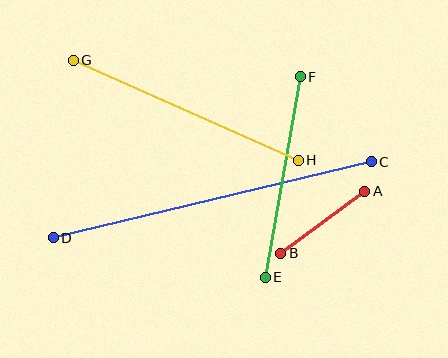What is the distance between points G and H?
The distance is approximately 246 pixels.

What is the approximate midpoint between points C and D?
The midpoint is at approximately (212, 200) pixels.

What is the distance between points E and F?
The distance is approximately 203 pixels.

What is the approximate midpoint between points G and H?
The midpoint is at approximately (186, 110) pixels.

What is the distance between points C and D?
The distance is approximately 327 pixels.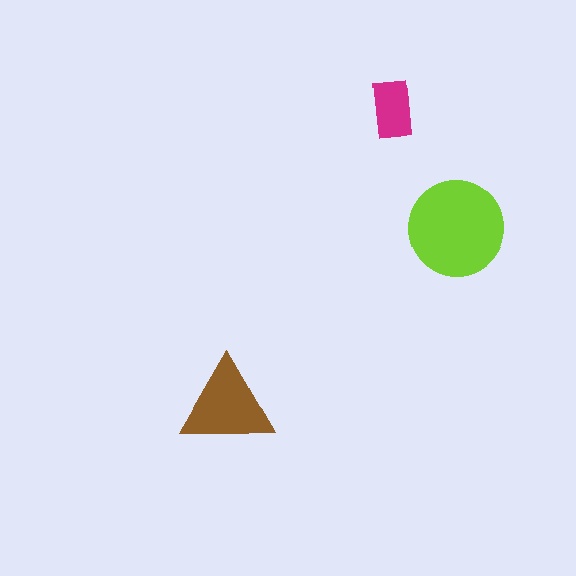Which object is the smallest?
The magenta rectangle.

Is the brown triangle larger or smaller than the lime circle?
Smaller.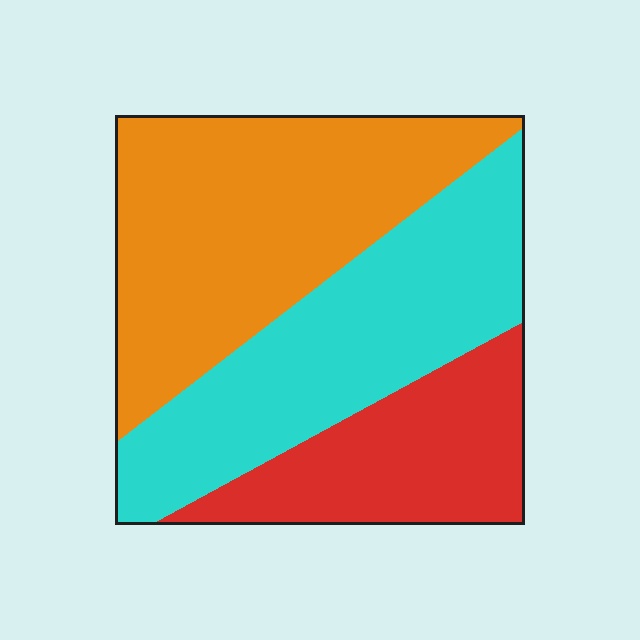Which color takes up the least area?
Red, at roughly 25%.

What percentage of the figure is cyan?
Cyan takes up about three eighths (3/8) of the figure.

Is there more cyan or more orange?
Orange.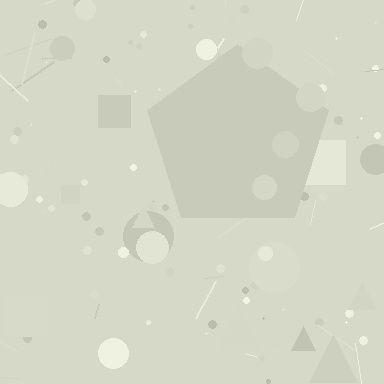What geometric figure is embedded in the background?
A pentagon is embedded in the background.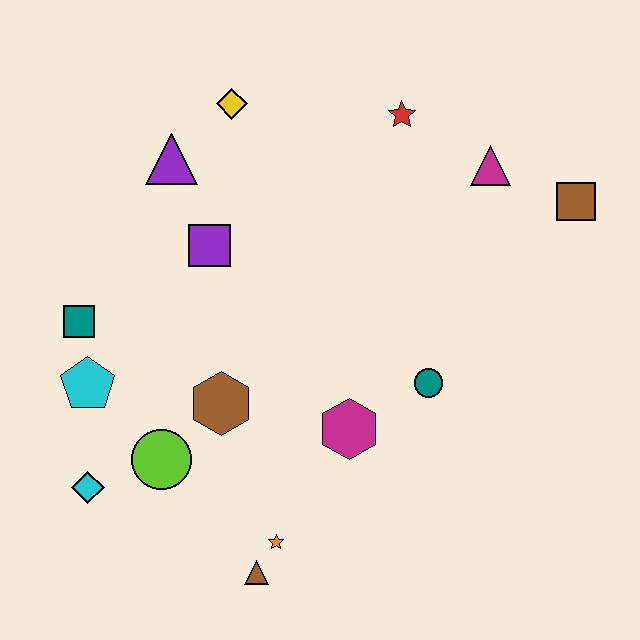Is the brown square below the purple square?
No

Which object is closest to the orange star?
The brown triangle is closest to the orange star.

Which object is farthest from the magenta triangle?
The cyan diamond is farthest from the magenta triangle.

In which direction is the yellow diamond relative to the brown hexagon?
The yellow diamond is above the brown hexagon.